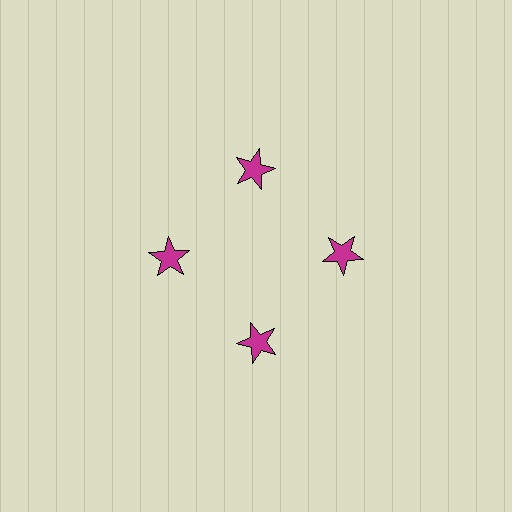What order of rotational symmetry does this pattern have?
This pattern has 4-fold rotational symmetry.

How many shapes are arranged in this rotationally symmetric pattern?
There are 4 shapes, arranged in 4 groups of 1.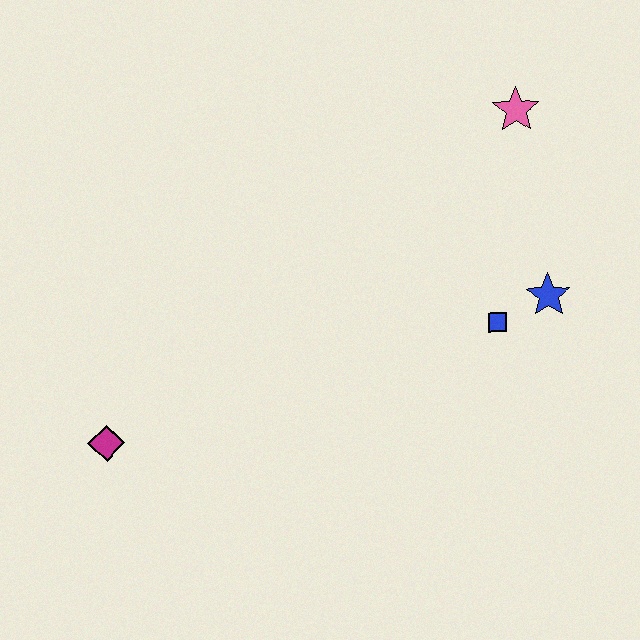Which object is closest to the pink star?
The blue star is closest to the pink star.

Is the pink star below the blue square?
No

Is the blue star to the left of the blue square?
No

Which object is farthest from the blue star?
The magenta diamond is farthest from the blue star.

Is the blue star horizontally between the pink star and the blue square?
No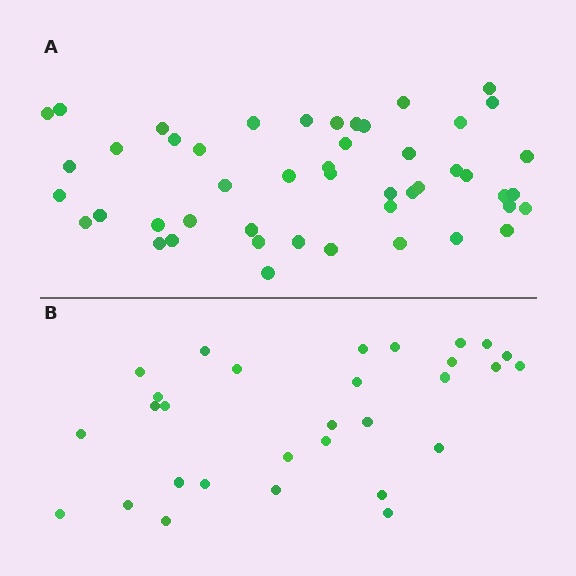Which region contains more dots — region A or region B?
Region A (the top region) has more dots.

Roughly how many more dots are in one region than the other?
Region A has approximately 20 more dots than region B.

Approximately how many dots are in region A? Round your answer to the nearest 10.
About 50 dots. (The exact count is 48, which rounds to 50.)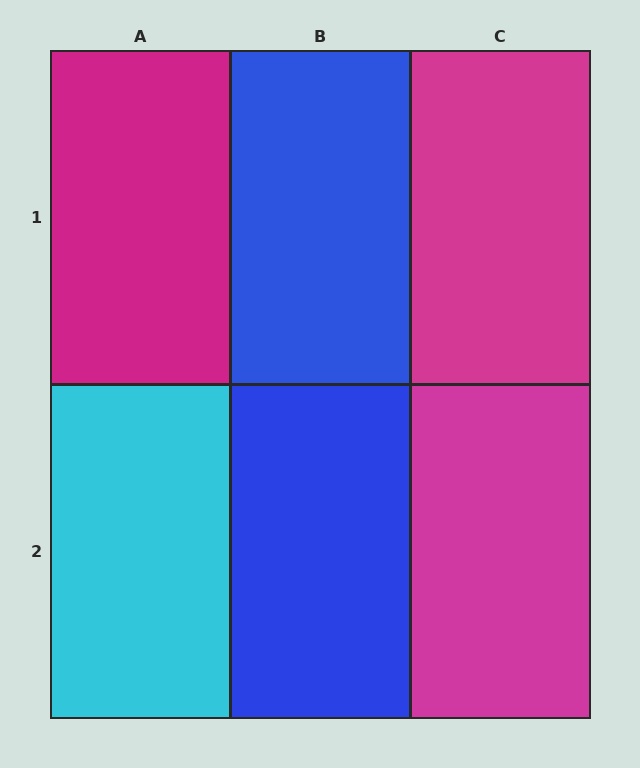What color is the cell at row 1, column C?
Magenta.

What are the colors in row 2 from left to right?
Cyan, blue, magenta.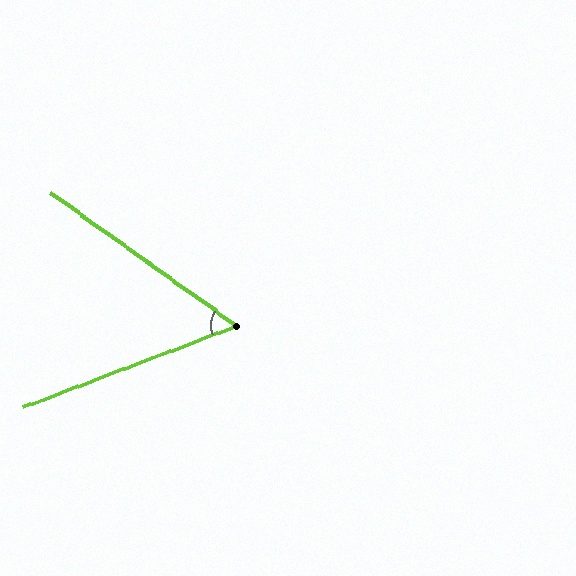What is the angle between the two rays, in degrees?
Approximately 57 degrees.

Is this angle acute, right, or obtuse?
It is acute.